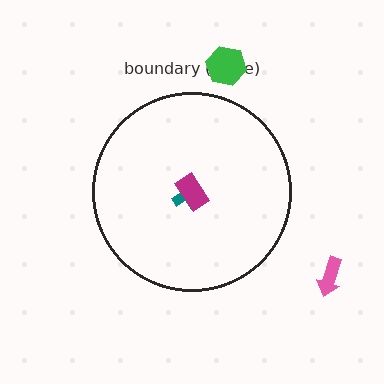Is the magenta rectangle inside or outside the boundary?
Inside.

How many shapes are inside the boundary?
2 inside, 2 outside.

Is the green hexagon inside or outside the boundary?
Outside.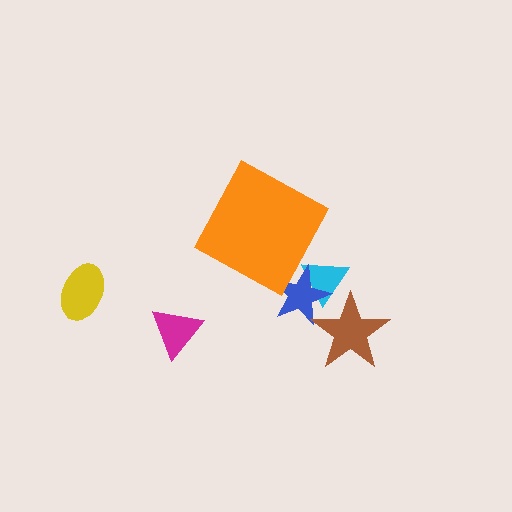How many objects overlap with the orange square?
0 objects overlap with the orange square.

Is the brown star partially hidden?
No, no other shape covers it.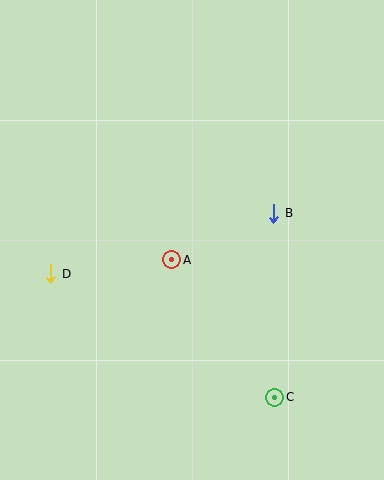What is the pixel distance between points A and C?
The distance between A and C is 172 pixels.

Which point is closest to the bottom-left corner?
Point D is closest to the bottom-left corner.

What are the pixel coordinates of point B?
Point B is at (274, 213).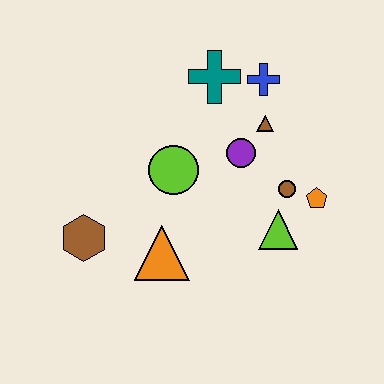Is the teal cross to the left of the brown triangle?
Yes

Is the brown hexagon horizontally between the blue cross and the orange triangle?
No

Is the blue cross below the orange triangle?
No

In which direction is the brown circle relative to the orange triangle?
The brown circle is to the right of the orange triangle.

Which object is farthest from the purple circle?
The brown hexagon is farthest from the purple circle.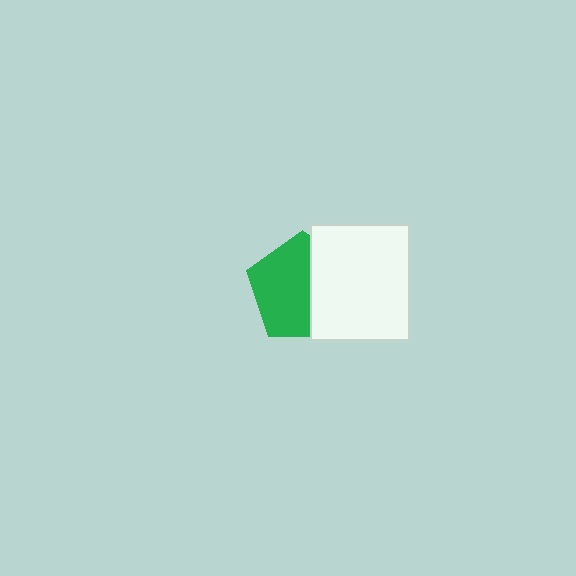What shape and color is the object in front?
The object in front is a white rectangle.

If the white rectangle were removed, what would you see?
You would see the complete green pentagon.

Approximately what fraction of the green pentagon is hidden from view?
Roughly 41% of the green pentagon is hidden behind the white rectangle.